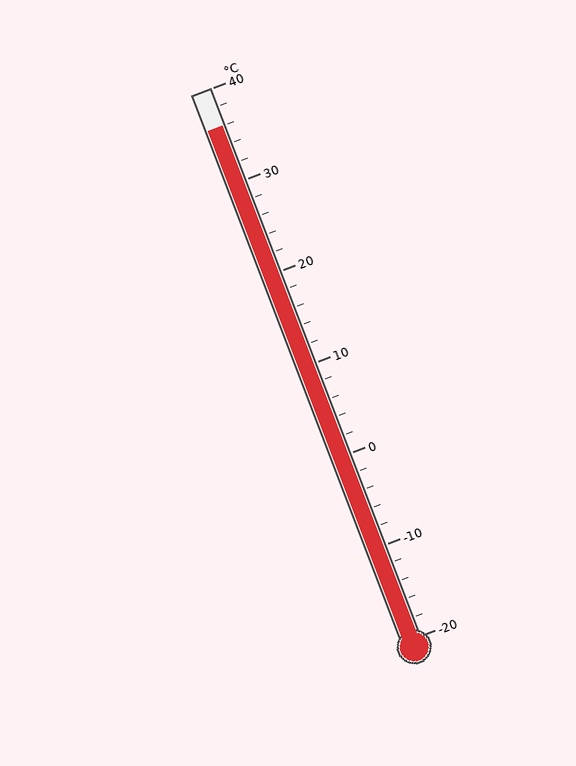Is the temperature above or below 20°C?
The temperature is above 20°C.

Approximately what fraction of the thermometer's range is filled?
The thermometer is filled to approximately 95% of its range.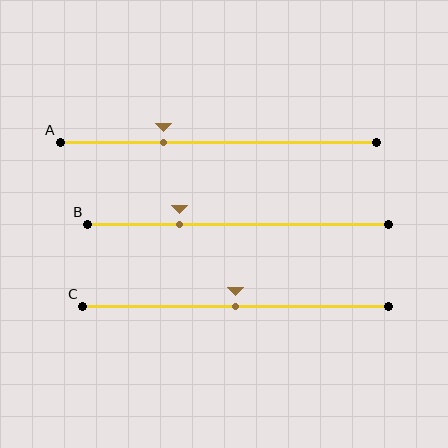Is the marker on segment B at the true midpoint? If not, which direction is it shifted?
No, the marker on segment B is shifted to the left by about 19% of the segment length.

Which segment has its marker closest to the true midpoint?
Segment C has its marker closest to the true midpoint.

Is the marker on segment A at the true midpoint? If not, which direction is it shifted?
No, the marker on segment A is shifted to the left by about 17% of the segment length.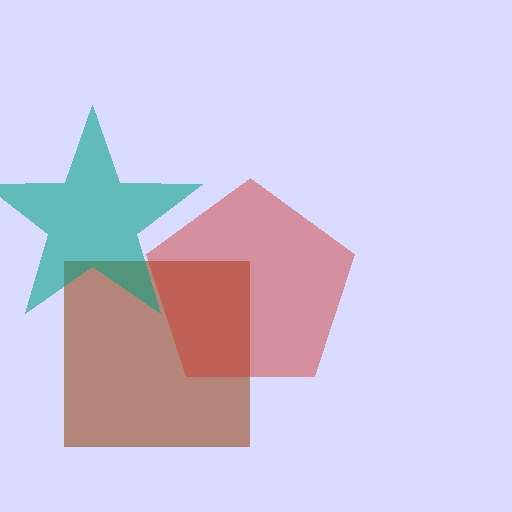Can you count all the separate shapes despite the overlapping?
Yes, there are 3 separate shapes.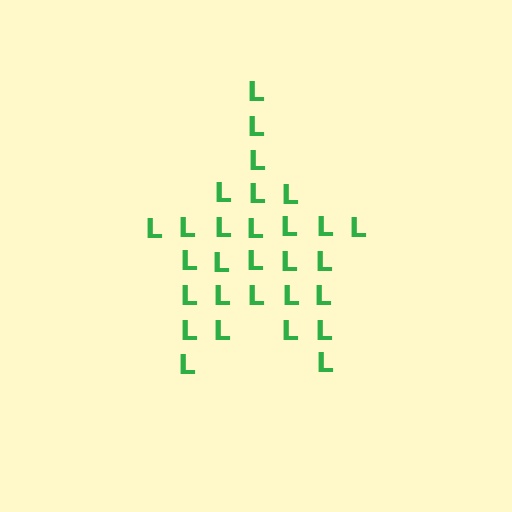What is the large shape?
The large shape is a star.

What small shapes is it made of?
It is made of small letter L's.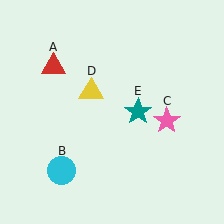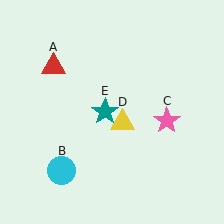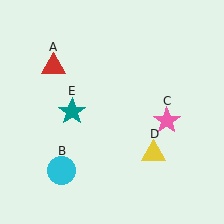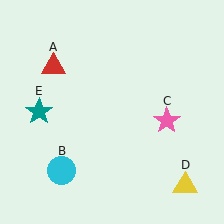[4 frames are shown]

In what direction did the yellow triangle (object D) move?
The yellow triangle (object D) moved down and to the right.